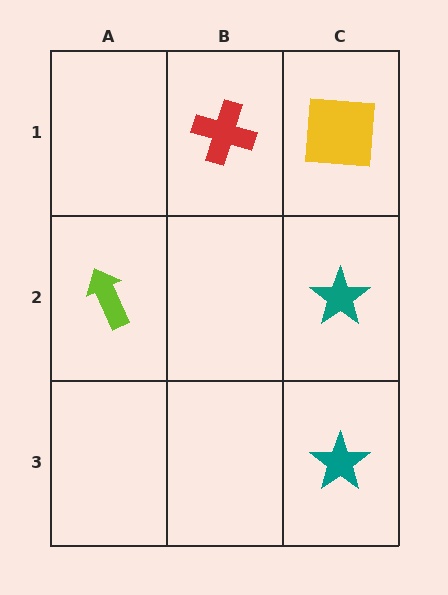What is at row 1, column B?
A red cross.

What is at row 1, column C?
A yellow square.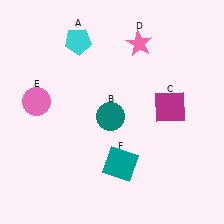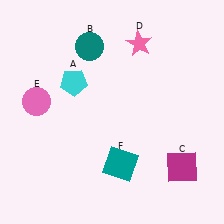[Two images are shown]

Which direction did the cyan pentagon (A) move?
The cyan pentagon (A) moved down.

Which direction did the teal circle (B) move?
The teal circle (B) moved up.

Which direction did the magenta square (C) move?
The magenta square (C) moved down.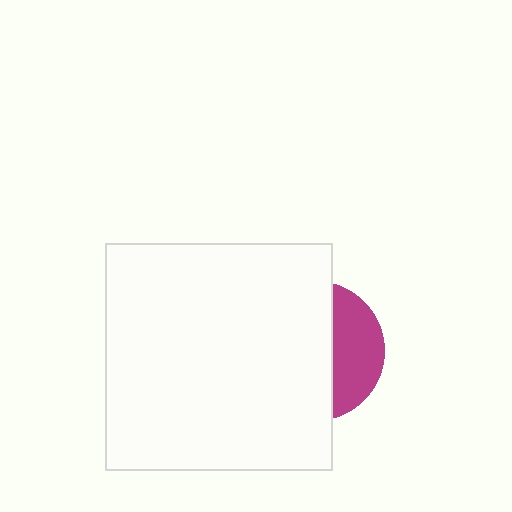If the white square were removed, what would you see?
You would see the complete magenta circle.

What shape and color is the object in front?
The object in front is a white square.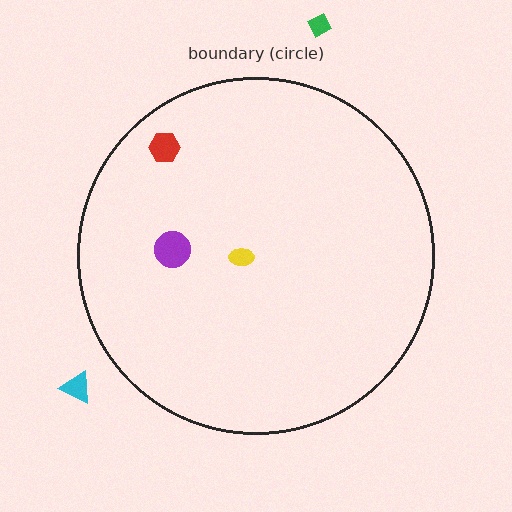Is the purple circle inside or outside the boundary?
Inside.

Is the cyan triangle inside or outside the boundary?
Outside.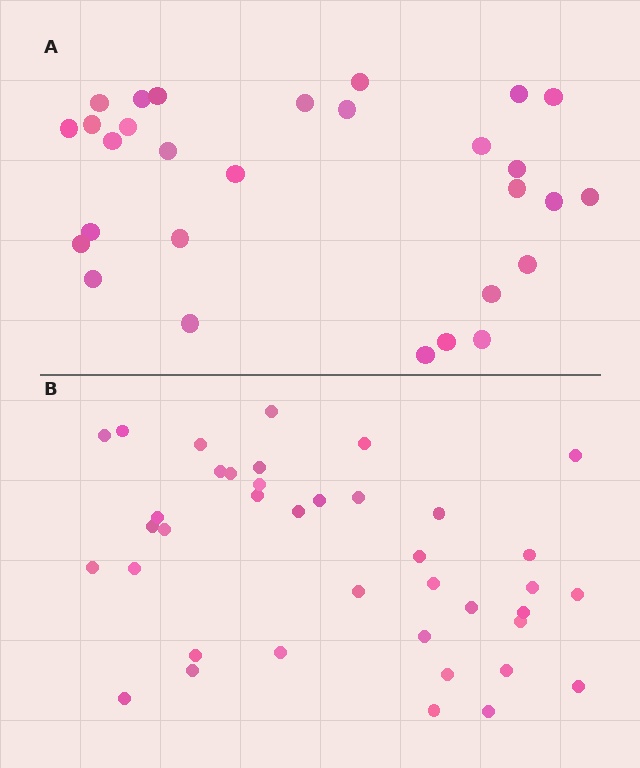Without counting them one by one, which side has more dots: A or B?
Region B (the bottom region) has more dots.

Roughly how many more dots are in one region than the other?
Region B has roughly 10 or so more dots than region A.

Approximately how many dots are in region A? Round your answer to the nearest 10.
About 30 dots. (The exact count is 29, which rounds to 30.)